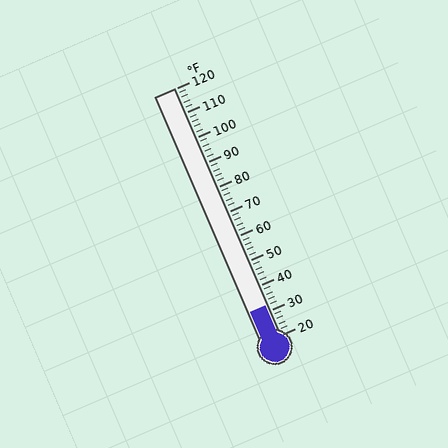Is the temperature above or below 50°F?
The temperature is below 50°F.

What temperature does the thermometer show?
The thermometer shows approximately 32°F.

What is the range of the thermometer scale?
The thermometer scale ranges from 20°F to 120°F.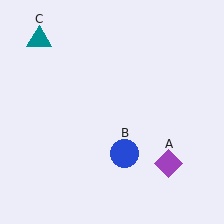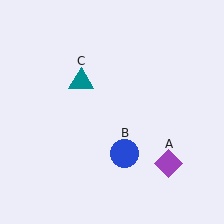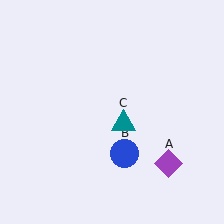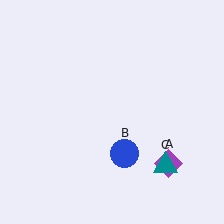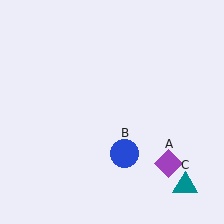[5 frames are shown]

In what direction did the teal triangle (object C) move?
The teal triangle (object C) moved down and to the right.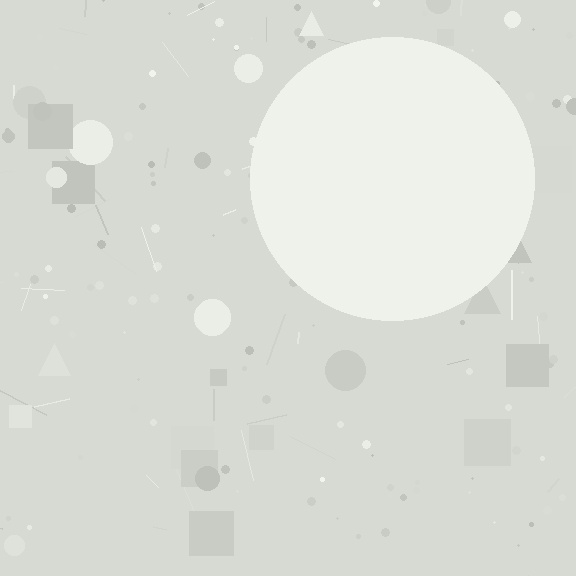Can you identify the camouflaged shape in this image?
The camouflaged shape is a circle.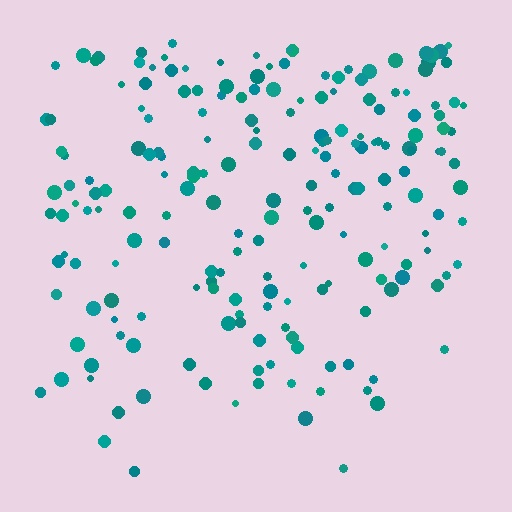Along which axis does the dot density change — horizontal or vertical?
Vertical.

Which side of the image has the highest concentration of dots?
The top.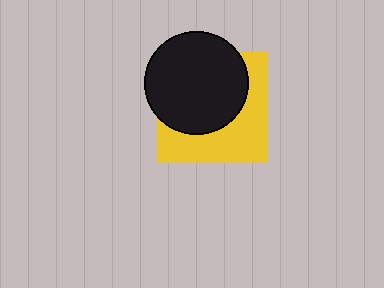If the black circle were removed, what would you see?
You would see the complete yellow square.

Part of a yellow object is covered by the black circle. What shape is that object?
It is a square.